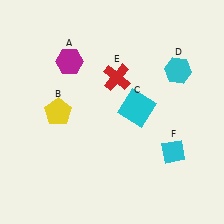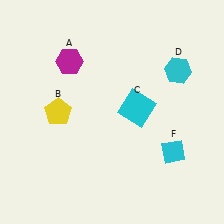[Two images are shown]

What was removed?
The red cross (E) was removed in Image 2.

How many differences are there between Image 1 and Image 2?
There is 1 difference between the two images.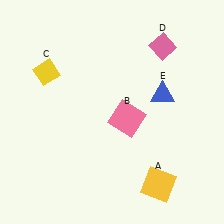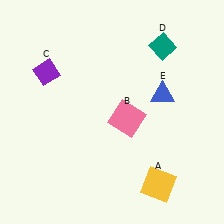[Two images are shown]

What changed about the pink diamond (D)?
In Image 1, D is pink. In Image 2, it changed to teal.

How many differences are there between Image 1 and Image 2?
There are 2 differences between the two images.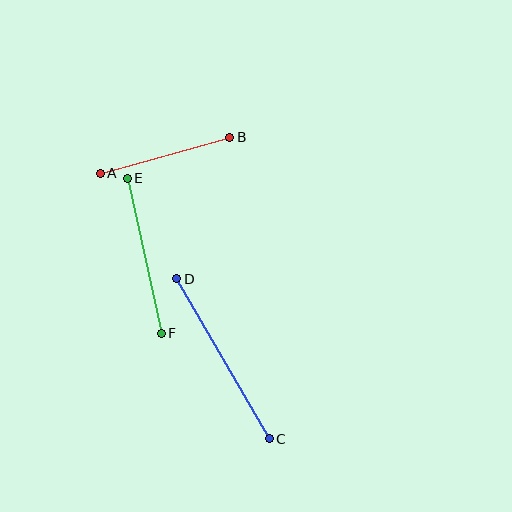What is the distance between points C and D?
The distance is approximately 185 pixels.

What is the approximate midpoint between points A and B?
The midpoint is at approximately (165, 155) pixels.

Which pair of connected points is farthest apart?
Points C and D are farthest apart.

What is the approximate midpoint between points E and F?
The midpoint is at approximately (144, 256) pixels.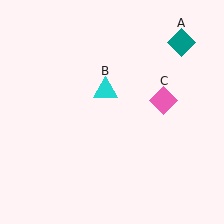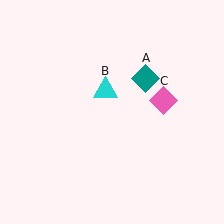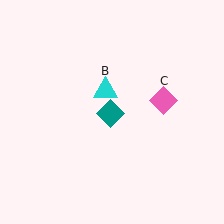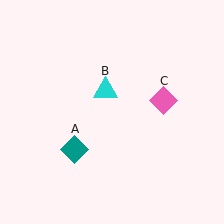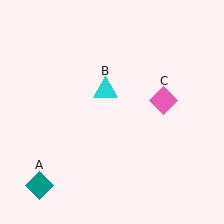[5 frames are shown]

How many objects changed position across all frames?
1 object changed position: teal diamond (object A).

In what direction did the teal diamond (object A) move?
The teal diamond (object A) moved down and to the left.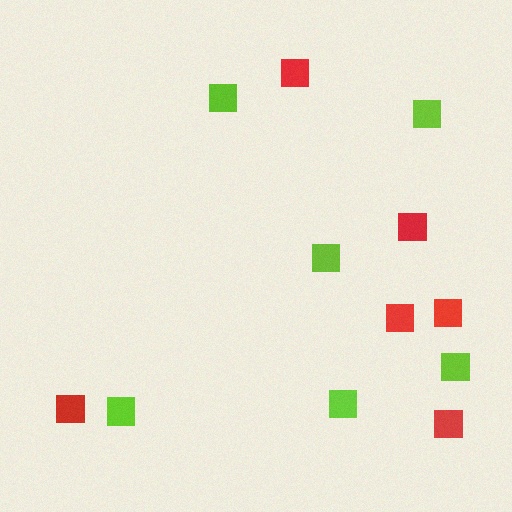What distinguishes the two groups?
There are 2 groups: one group of lime squares (6) and one group of red squares (6).